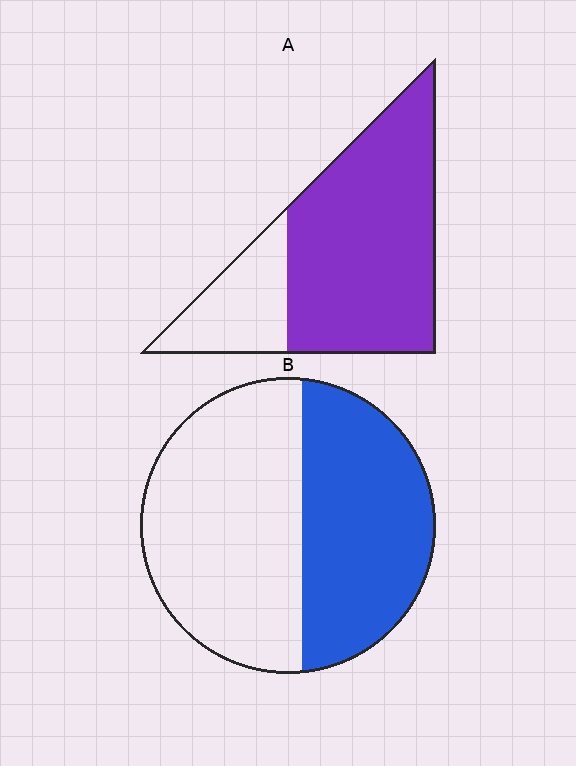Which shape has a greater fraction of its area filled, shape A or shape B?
Shape A.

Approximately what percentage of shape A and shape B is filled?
A is approximately 75% and B is approximately 45%.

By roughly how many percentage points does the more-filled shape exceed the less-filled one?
By roughly 30 percentage points (A over B).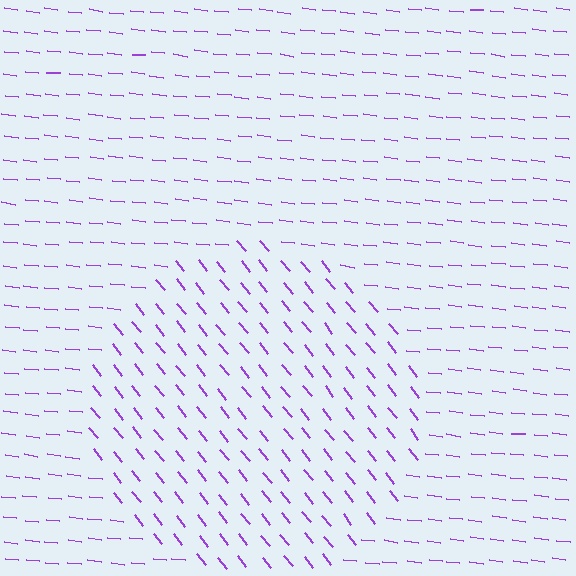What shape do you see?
I see a circle.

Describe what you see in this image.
The image is filled with small purple line segments. A circle region in the image has lines oriented differently from the surrounding lines, creating a visible texture boundary.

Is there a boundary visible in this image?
Yes, there is a texture boundary formed by a change in line orientation.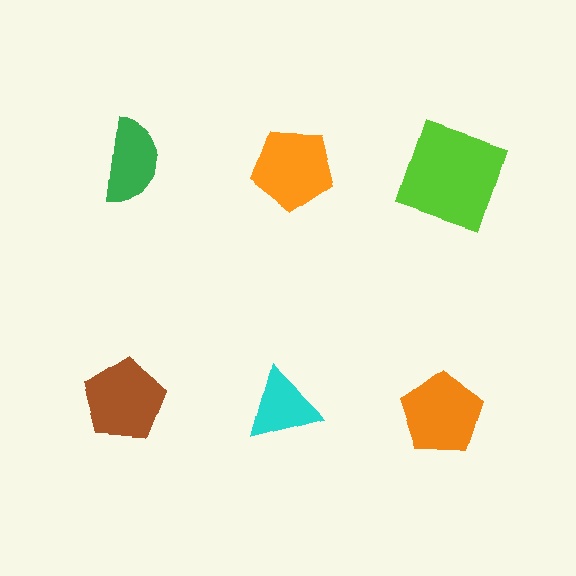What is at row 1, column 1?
A green semicircle.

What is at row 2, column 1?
A brown pentagon.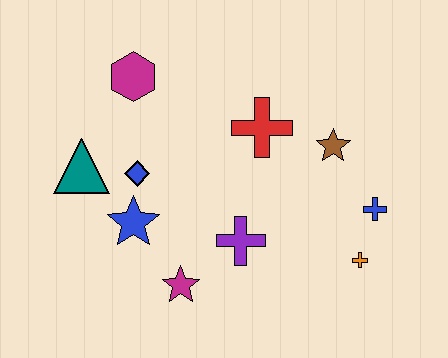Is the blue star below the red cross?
Yes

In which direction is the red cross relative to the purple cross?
The red cross is above the purple cross.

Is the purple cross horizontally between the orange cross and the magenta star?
Yes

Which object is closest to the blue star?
The blue diamond is closest to the blue star.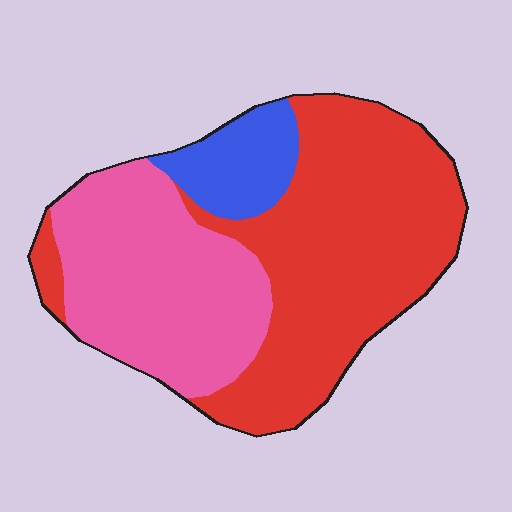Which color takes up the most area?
Red, at roughly 55%.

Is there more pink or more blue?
Pink.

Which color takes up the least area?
Blue, at roughly 10%.